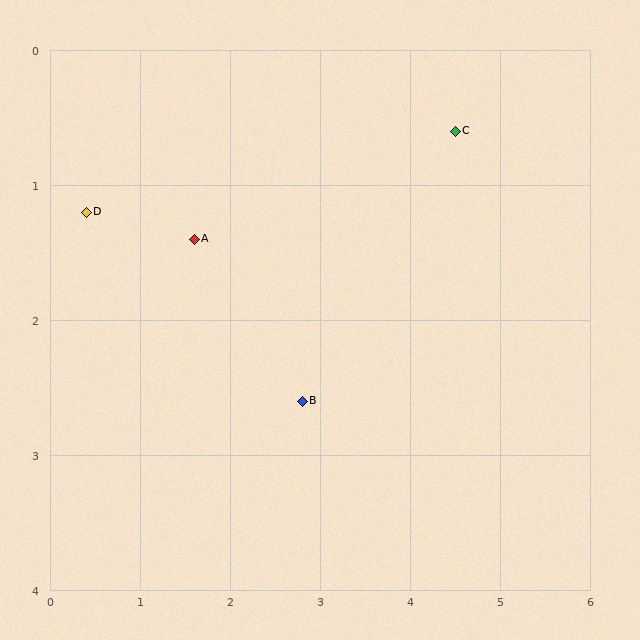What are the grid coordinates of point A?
Point A is at approximately (1.6, 1.4).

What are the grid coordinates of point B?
Point B is at approximately (2.8, 2.6).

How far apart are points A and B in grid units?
Points A and B are about 1.7 grid units apart.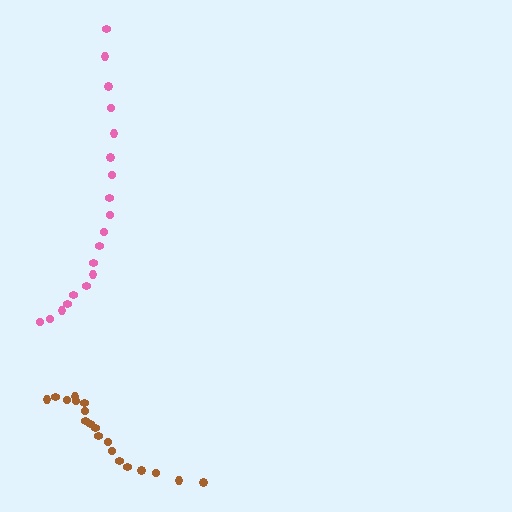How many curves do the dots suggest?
There are 2 distinct paths.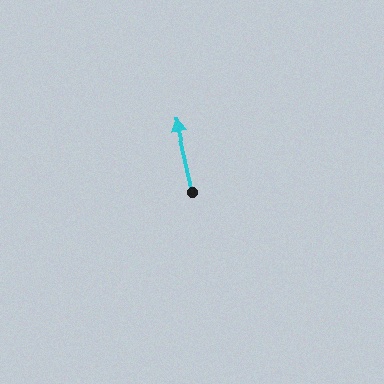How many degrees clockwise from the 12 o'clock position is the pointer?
Approximately 347 degrees.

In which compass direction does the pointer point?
North.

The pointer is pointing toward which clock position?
Roughly 12 o'clock.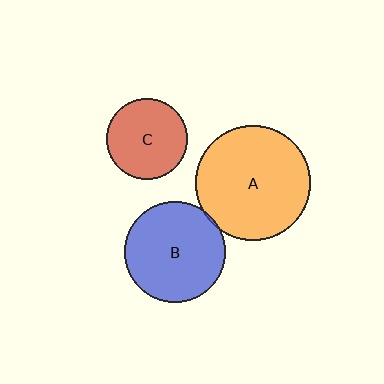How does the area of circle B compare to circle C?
Approximately 1.5 times.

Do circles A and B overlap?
Yes.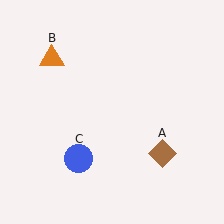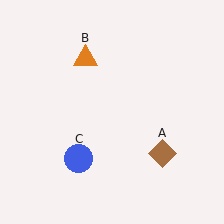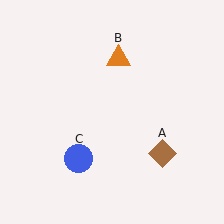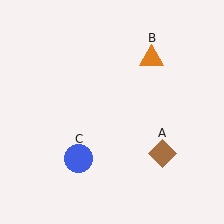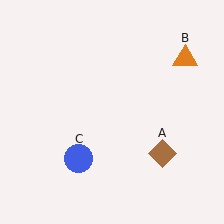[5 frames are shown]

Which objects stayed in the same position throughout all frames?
Brown diamond (object A) and blue circle (object C) remained stationary.